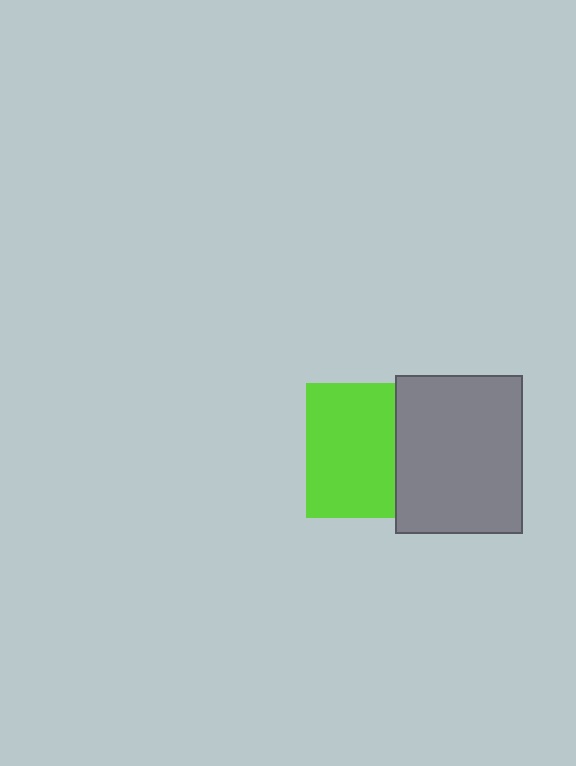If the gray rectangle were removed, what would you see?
You would see the complete lime square.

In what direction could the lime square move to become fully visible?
The lime square could move left. That would shift it out from behind the gray rectangle entirely.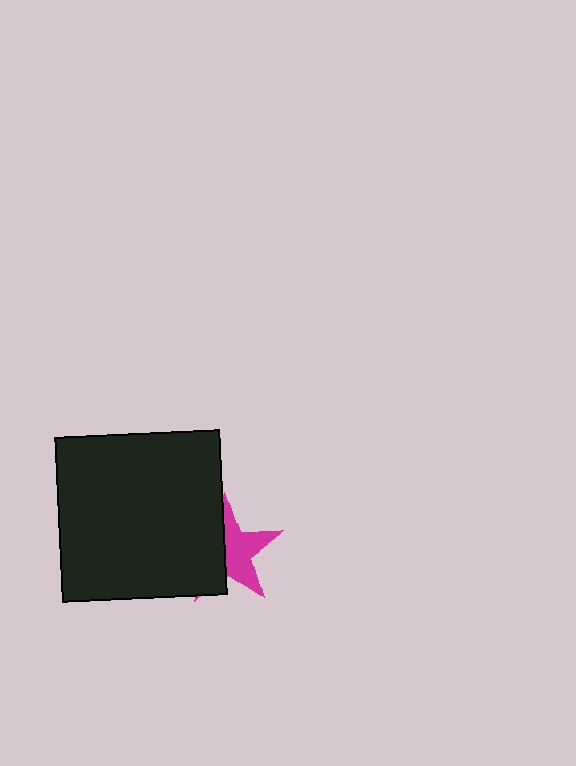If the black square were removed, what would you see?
You would see the complete magenta star.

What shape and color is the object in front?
The object in front is a black square.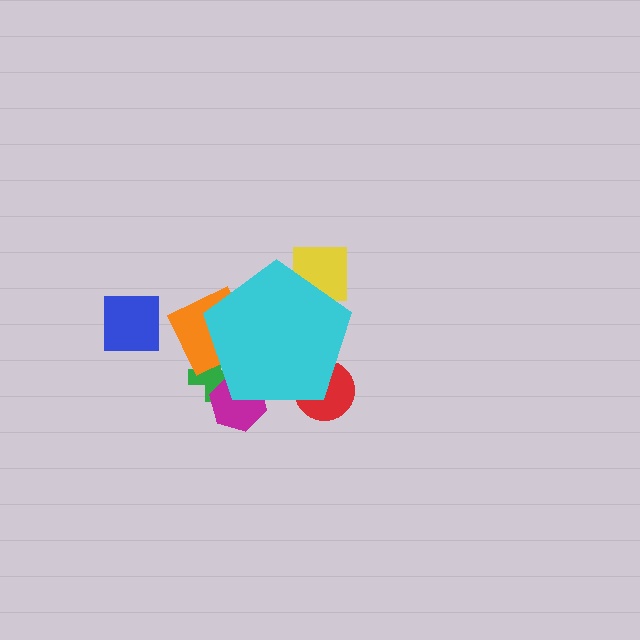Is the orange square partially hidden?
Yes, the orange square is partially hidden behind the cyan pentagon.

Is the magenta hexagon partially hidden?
Yes, the magenta hexagon is partially hidden behind the cyan pentagon.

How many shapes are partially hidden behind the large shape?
5 shapes are partially hidden.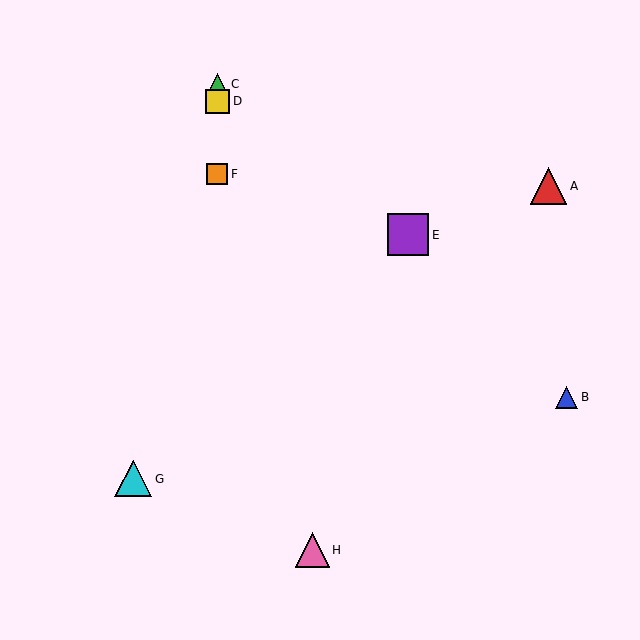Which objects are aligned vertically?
Objects C, D, F are aligned vertically.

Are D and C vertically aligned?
Yes, both are at x≈217.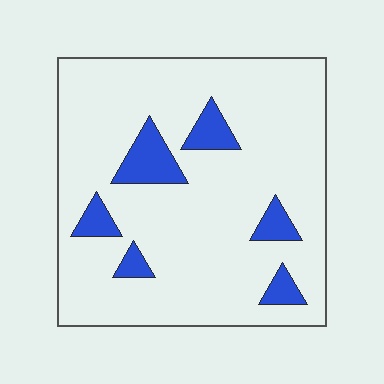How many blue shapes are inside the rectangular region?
6.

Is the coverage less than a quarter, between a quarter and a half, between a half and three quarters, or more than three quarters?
Less than a quarter.